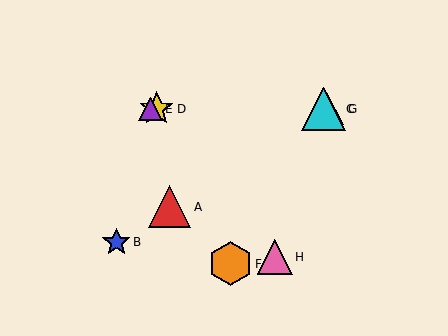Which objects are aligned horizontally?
Objects C, D, E, G are aligned horizontally.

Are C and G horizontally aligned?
Yes, both are at y≈109.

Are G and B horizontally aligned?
No, G is at y≈109 and B is at y≈242.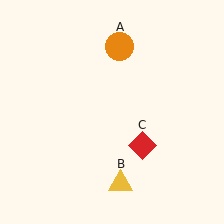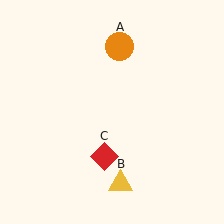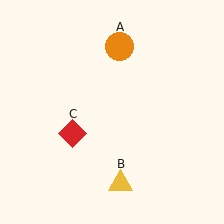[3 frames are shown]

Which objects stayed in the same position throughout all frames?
Orange circle (object A) and yellow triangle (object B) remained stationary.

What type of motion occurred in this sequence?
The red diamond (object C) rotated clockwise around the center of the scene.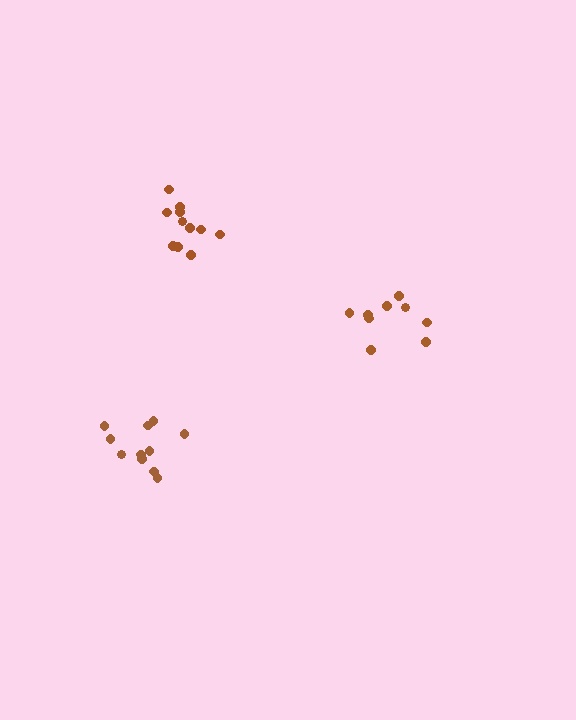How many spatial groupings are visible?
There are 3 spatial groupings.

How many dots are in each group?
Group 1: 11 dots, Group 2: 11 dots, Group 3: 9 dots (31 total).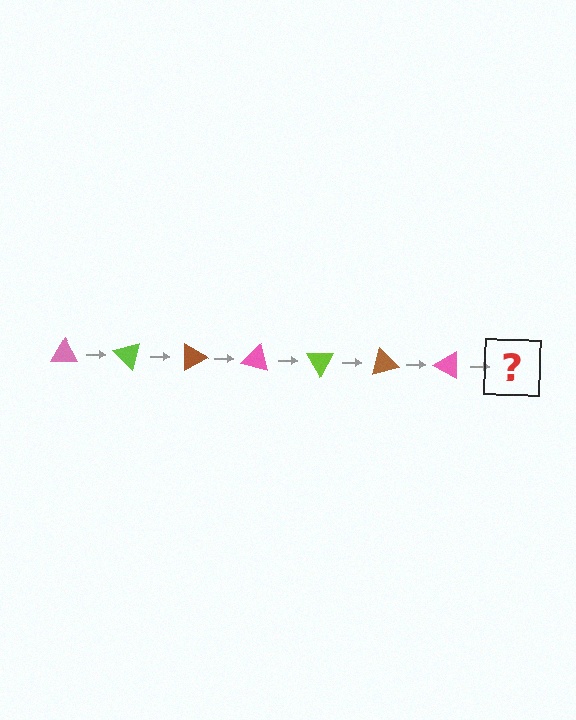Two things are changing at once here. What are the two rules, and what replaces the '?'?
The two rules are that it rotates 45 degrees each step and the color cycles through pink, lime, and brown. The '?' should be a lime triangle, rotated 315 degrees from the start.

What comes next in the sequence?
The next element should be a lime triangle, rotated 315 degrees from the start.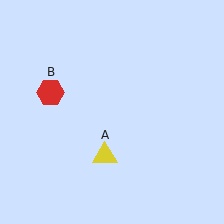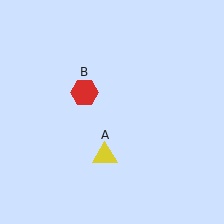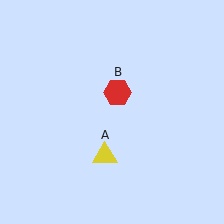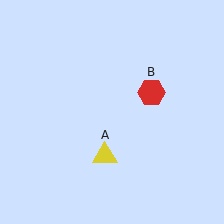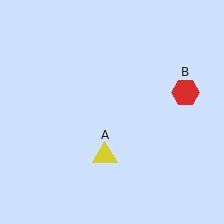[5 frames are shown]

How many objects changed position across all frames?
1 object changed position: red hexagon (object B).